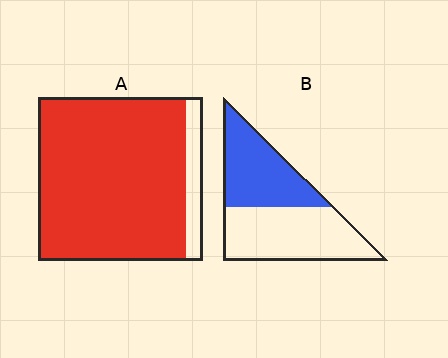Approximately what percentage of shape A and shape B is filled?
A is approximately 90% and B is approximately 45%.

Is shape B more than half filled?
No.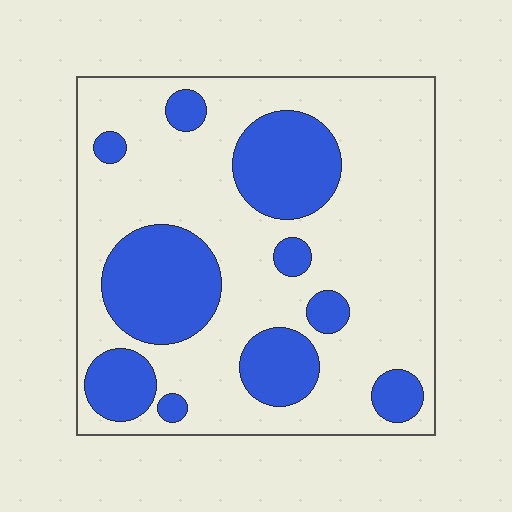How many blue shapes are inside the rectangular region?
10.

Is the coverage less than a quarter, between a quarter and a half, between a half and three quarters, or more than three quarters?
Between a quarter and a half.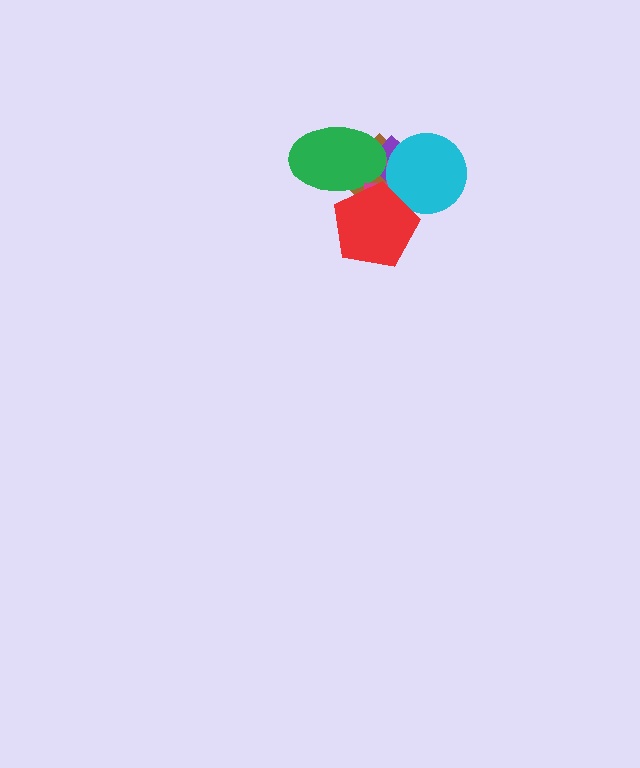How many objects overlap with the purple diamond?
4 objects overlap with the purple diamond.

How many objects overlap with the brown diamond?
5 objects overlap with the brown diamond.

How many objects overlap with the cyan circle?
4 objects overlap with the cyan circle.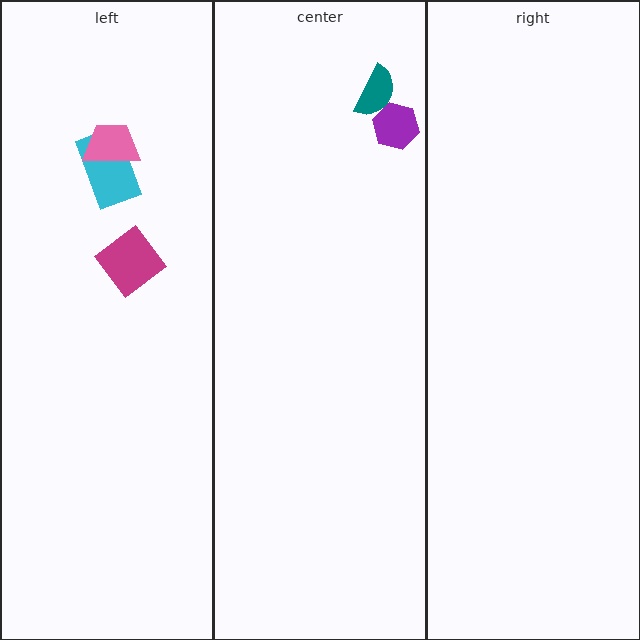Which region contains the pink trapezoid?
The left region.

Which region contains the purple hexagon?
The center region.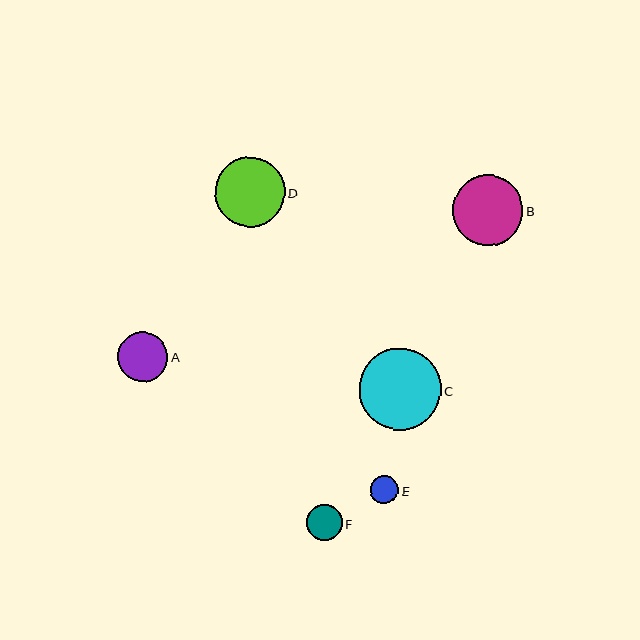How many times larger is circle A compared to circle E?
Circle A is approximately 1.8 times the size of circle E.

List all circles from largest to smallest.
From largest to smallest: C, D, B, A, F, E.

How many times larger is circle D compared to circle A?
Circle D is approximately 1.4 times the size of circle A.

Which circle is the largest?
Circle C is the largest with a size of approximately 82 pixels.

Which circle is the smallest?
Circle E is the smallest with a size of approximately 28 pixels.